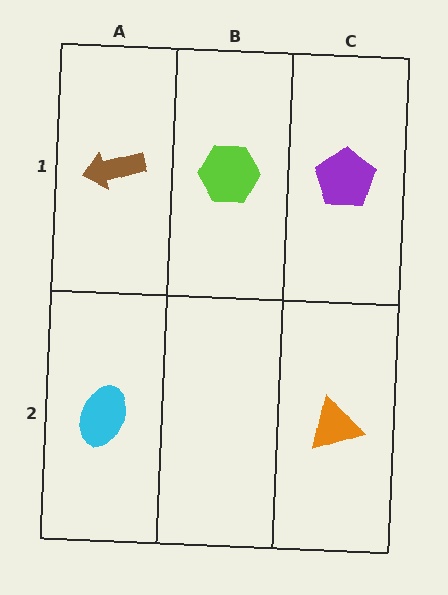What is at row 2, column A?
A cyan ellipse.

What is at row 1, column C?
A purple pentagon.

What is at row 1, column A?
A brown arrow.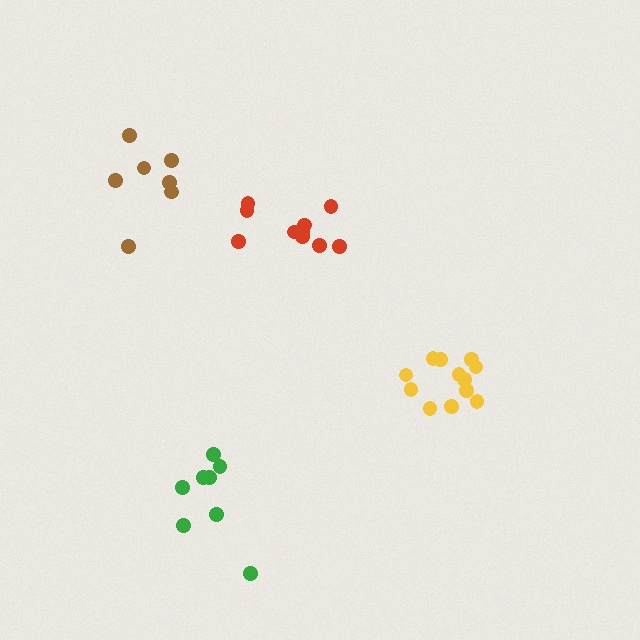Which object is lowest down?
The green cluster is bottommost.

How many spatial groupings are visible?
There are 4 spatial groupings.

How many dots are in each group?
Group 1: 7 dots, Group 2: 10 dots, Group 3: 8 dots, Group 4: 12 dots (37 total).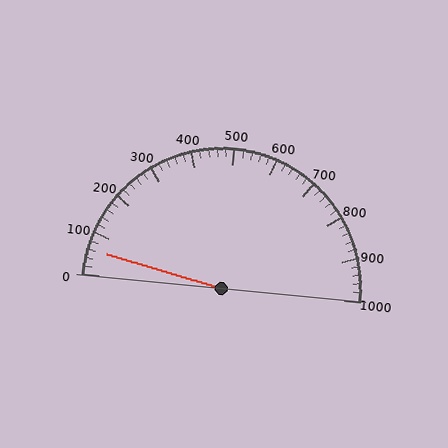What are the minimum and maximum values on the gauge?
The gauge ranges from 0 to 1000.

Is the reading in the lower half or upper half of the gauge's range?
The reading is in the lower half of the range (0 to 1000).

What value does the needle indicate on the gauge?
The needle indicates approximately 60.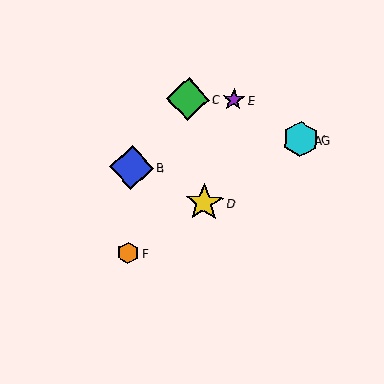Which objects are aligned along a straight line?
Objects A, D, F, G are aligned along a straight line.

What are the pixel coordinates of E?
Object E is at (234, 100).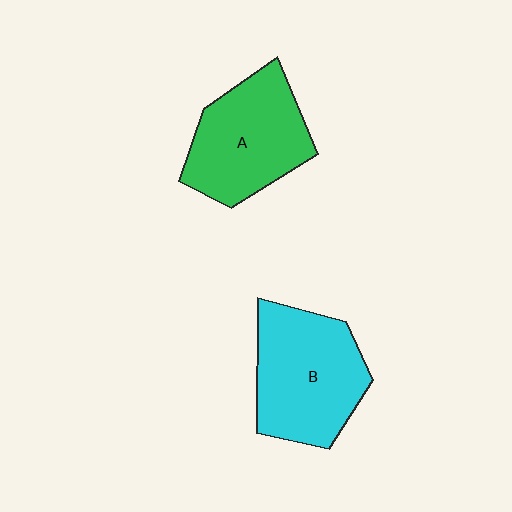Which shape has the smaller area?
Shape A (green).